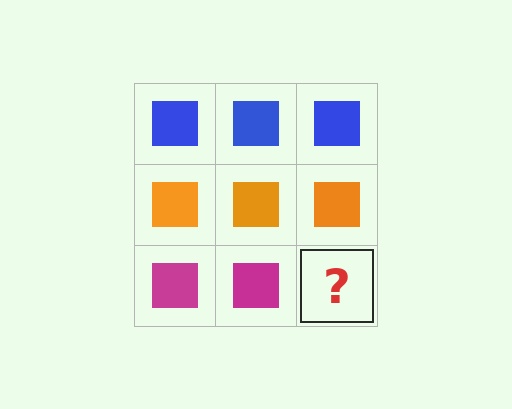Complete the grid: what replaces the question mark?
The question mark should be replaced with a magenta square.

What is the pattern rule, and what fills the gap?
The rule is that each row has a consistent color. The gap should be filled with a magenta square.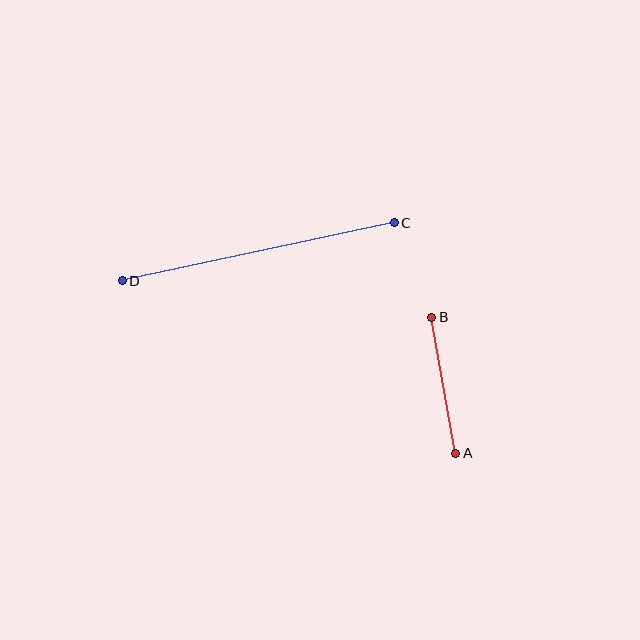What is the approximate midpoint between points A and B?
The midpoint is at approximately (444, 385) pixels.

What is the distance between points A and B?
The distance is approximately 138 pixels.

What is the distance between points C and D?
The distance is approximately 278 pixels.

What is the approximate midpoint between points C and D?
The midpoint is at approximately (258, 252) pixels.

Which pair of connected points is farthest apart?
Points C and D are farthest apart.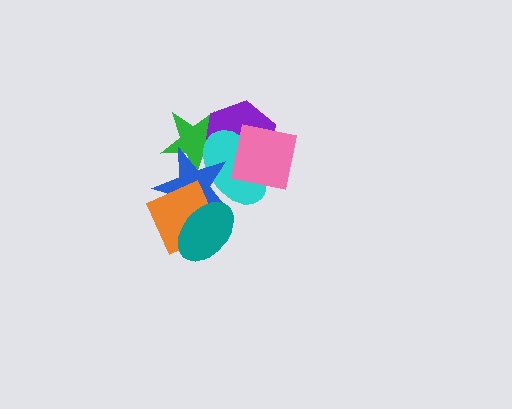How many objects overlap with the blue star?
5 objects overlap with the blue star.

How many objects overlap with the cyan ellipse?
4 objects overlap with the cyan ellipse.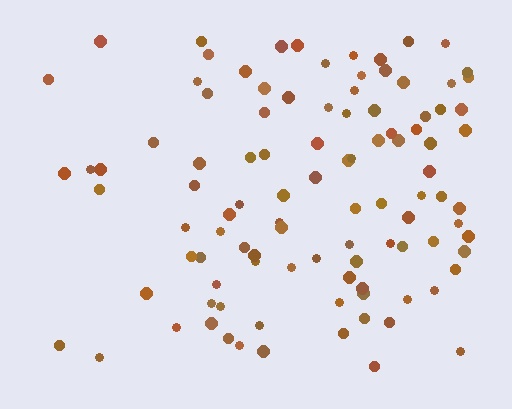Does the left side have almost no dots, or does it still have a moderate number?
Still a moderate number, just noticeably fewer than the right.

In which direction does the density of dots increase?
From left to right, with the right side densest.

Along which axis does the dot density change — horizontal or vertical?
Horizontal.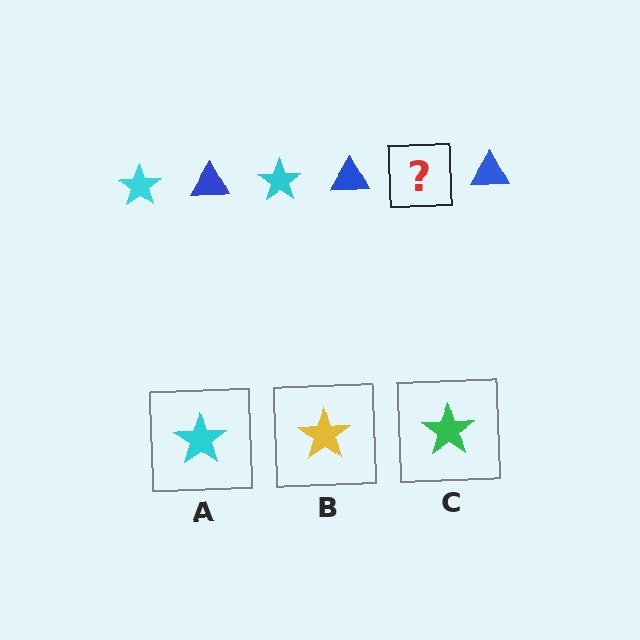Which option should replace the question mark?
Option A.